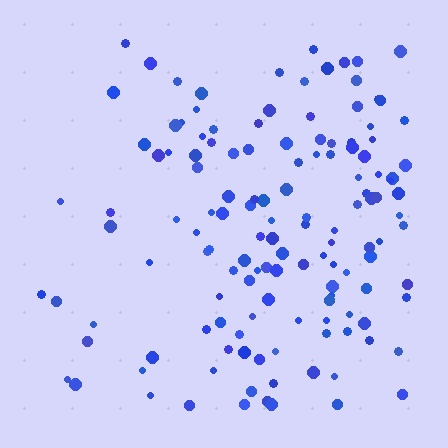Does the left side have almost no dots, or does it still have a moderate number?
Still a moderate number, just noticeably fewer than the right.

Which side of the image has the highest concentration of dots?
The right.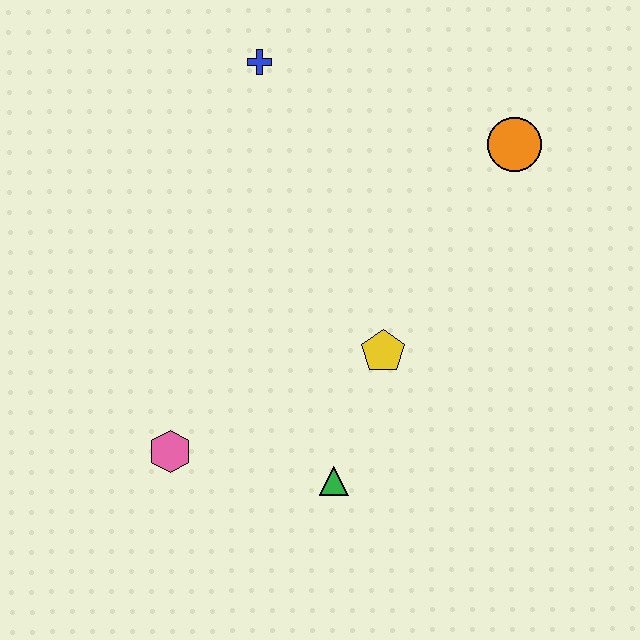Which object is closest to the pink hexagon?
The green triangle is closest to the pink hexagon.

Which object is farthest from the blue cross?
The green triangle is farthest from the blue cross.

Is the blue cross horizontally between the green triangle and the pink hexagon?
Yes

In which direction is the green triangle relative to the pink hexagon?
The green triangle is to the right of the pink hexagon.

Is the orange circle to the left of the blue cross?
No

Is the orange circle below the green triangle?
No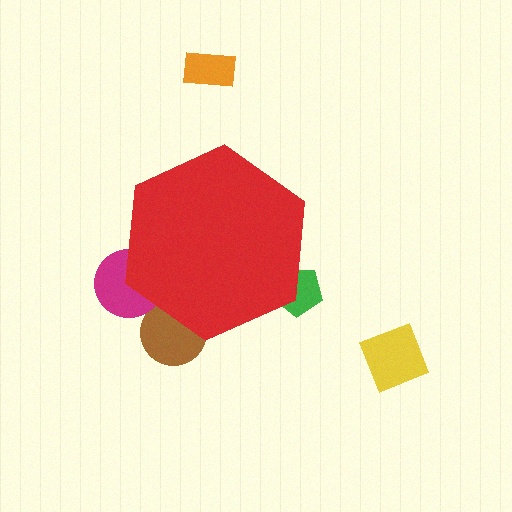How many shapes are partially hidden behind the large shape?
3 shapes are partially hidden.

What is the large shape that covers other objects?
A red hexagon.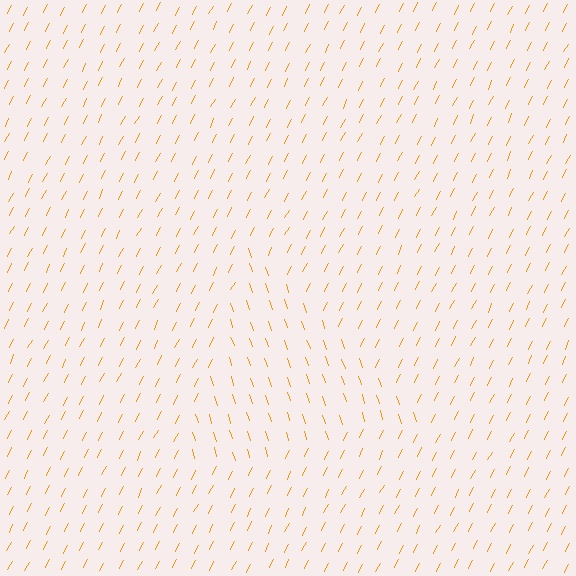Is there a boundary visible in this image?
Yes, there is a texture boundary formed by a change in line orientation.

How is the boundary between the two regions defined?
The boundary is defined purely by a change in line orientation (approximately 45 degrees difference). All lines are the same color and thickness.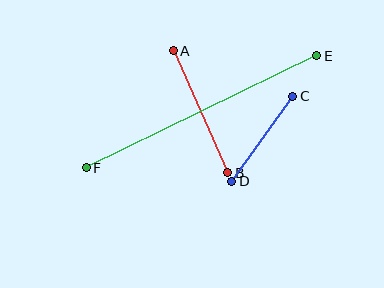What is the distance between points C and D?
The distance is approximately 104 pixels.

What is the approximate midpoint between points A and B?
The midpoint is at approximately (201, 112) pixels.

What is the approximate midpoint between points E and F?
The midpoint is at approximately (202, 112) pixels.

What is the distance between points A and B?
The distance is approximately 134 pixels.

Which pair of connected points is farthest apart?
Points E and F are farthest apart.